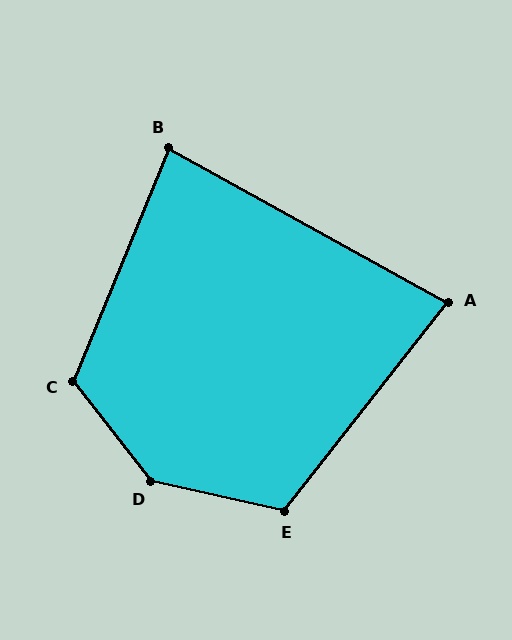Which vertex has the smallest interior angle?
A, at approximately 81 degrees.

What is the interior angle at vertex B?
Approximately 83 degrees (acute).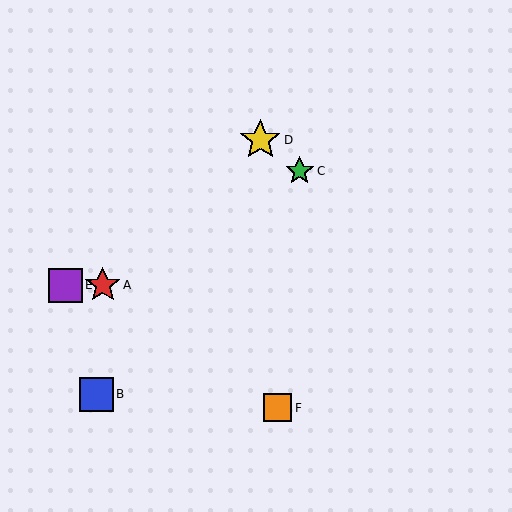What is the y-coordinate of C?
Object C is at y≈171.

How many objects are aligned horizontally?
2 objects (A, E) are aligned horizontally.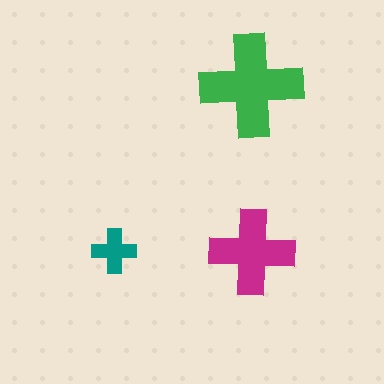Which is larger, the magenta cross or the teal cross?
The magenta one.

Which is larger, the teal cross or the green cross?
The green one.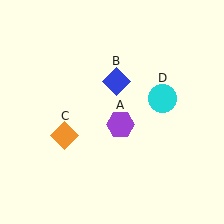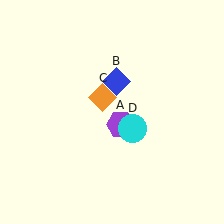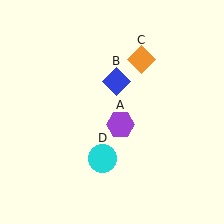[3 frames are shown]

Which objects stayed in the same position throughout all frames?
Purple hexagon (object A) and blue diamond (object B) remained stationary.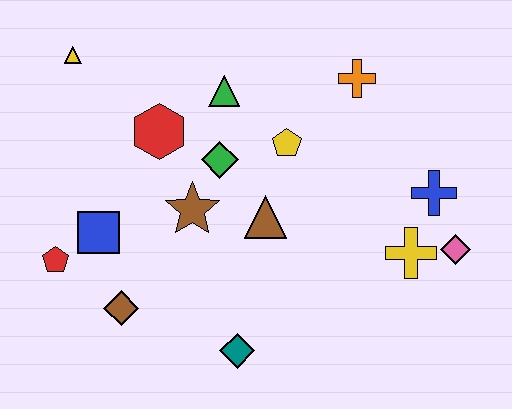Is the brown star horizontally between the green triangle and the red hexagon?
Yes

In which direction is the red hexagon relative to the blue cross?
The red hexagon is to the left of the blue cross.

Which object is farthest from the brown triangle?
The yellow triangle is farthest from the brown triangle.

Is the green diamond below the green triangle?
Yes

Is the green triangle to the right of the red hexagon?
Yes